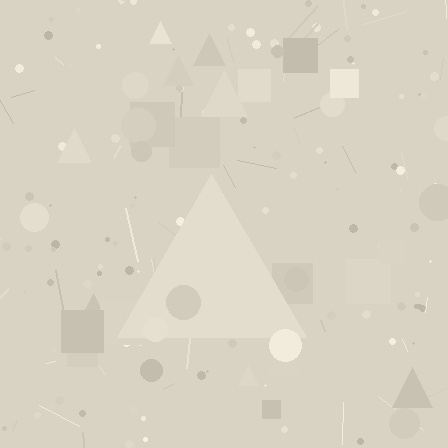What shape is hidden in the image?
A triangle is hidden in the image.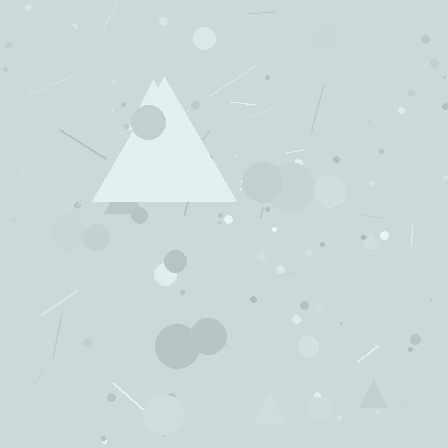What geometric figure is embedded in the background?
A triangle is embedded in the background.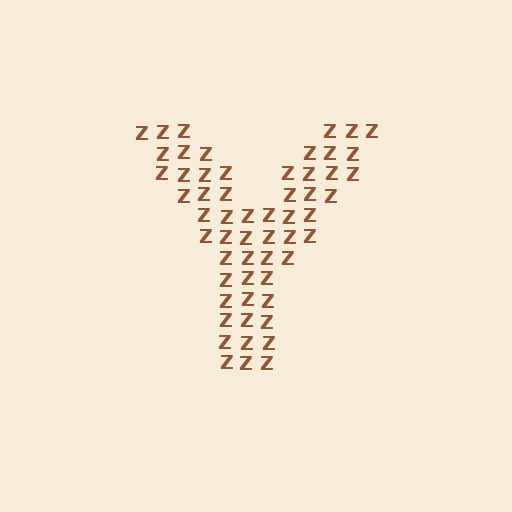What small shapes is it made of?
It is made of small letter Z's.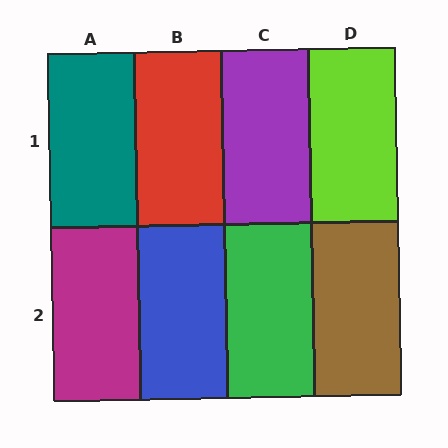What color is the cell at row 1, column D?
Lime.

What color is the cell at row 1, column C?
Purple.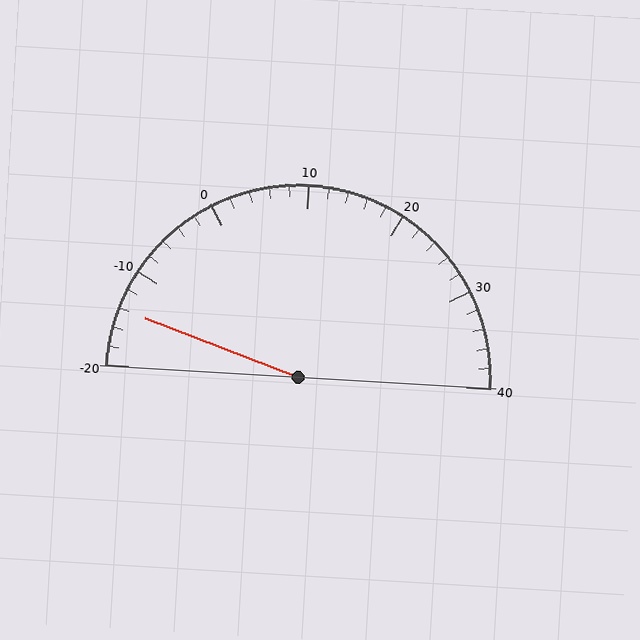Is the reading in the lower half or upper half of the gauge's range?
The reading is in the lower half of the range (-20 to 40).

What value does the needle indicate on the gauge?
The needle indicates approximately -14.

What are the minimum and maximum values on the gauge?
The gauge ranges from -20 to 40.